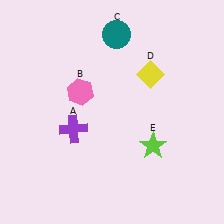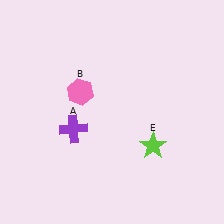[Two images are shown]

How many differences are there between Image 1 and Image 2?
There are 2 differences between the two images.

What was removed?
The yellow diamond (D), the teal circle (C) were removed in Image 2.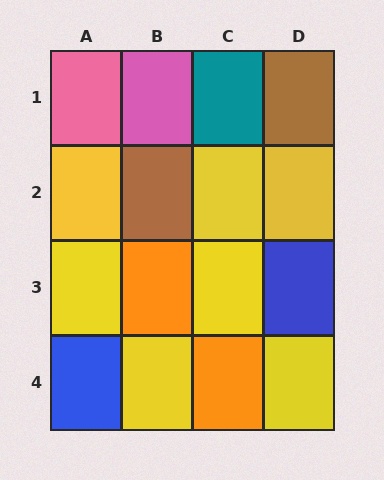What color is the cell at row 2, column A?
Yellow.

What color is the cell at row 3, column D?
Blue.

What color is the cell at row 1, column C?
Teal.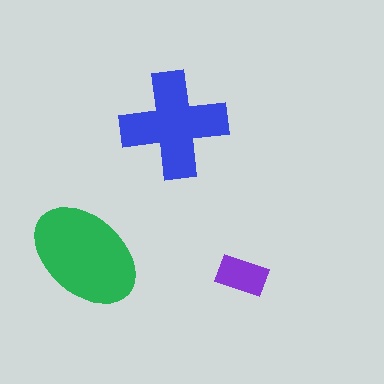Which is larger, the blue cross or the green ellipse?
The green ellipse.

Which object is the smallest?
The purple rectangle.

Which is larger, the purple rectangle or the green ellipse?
The green ellipse.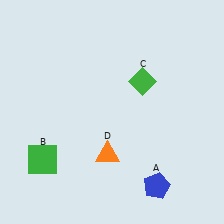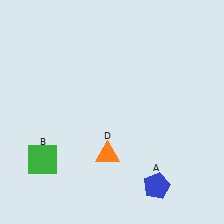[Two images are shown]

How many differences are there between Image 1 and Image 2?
There is 1 difference between the two images.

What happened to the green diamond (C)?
The green diamond (C) was removed in Image 2. It was in the top-right area of Image 1.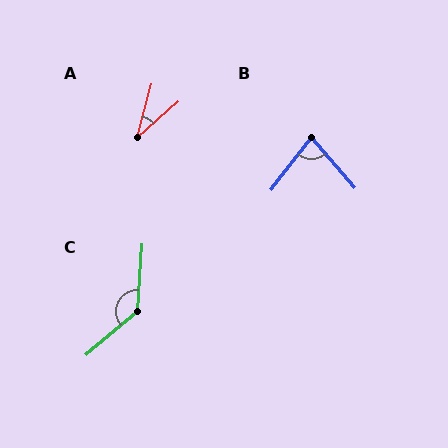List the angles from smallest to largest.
A (34°), B (78°), C (134°).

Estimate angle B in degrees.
Approximately 78 degrees.